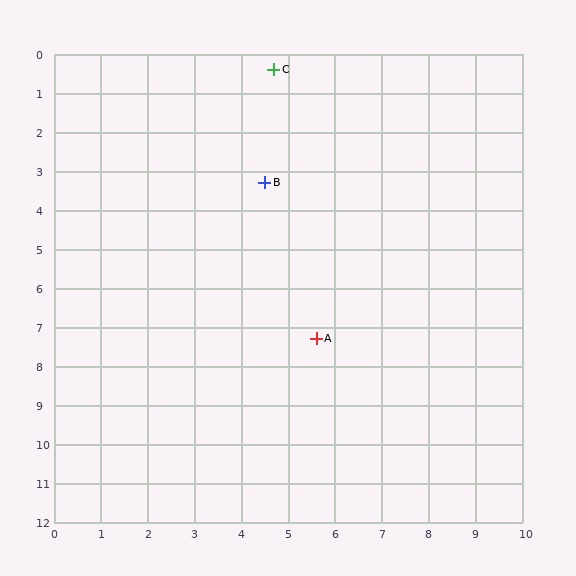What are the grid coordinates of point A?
Point A is at approximately (5.6, 7.3).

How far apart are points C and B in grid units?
Points C and B are about 2.9 grid units apart.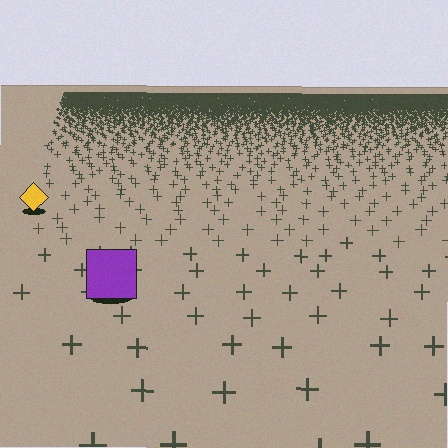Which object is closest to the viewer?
The purple square is closest. The texture marks near it are larger and more spread out.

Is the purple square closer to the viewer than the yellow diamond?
Yes. The purple square is closer — you can tell from the texture gradient: the ground texture is coarser near it.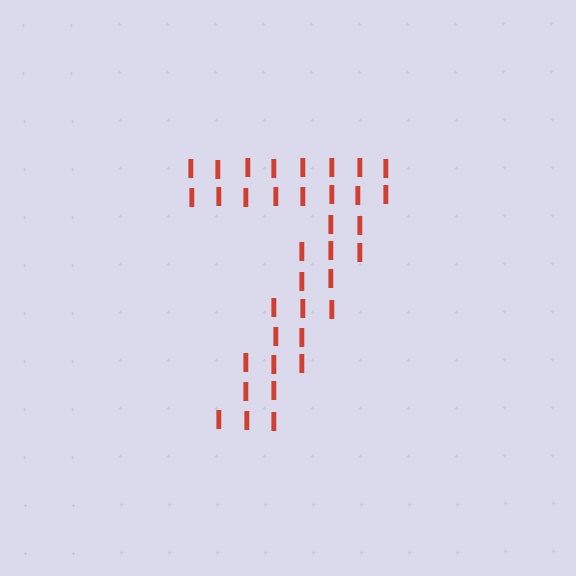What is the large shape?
The large shape is the digit 7.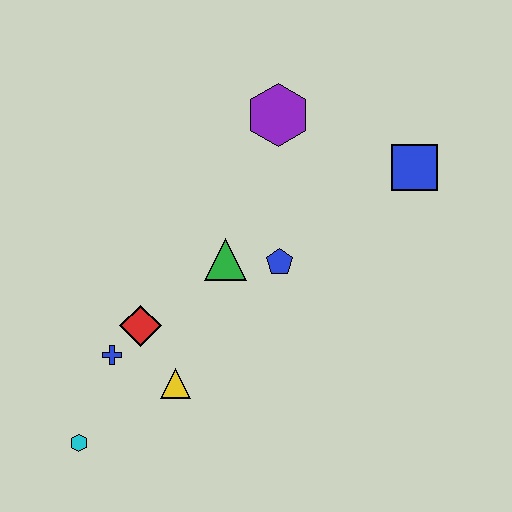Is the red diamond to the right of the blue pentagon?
No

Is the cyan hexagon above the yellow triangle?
No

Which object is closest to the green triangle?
The blue pentagon is closest to the green triangle.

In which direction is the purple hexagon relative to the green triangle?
The purple hexagon is above the green triangle.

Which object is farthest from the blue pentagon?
The cyan hexagon is farthest from the blue pentagon.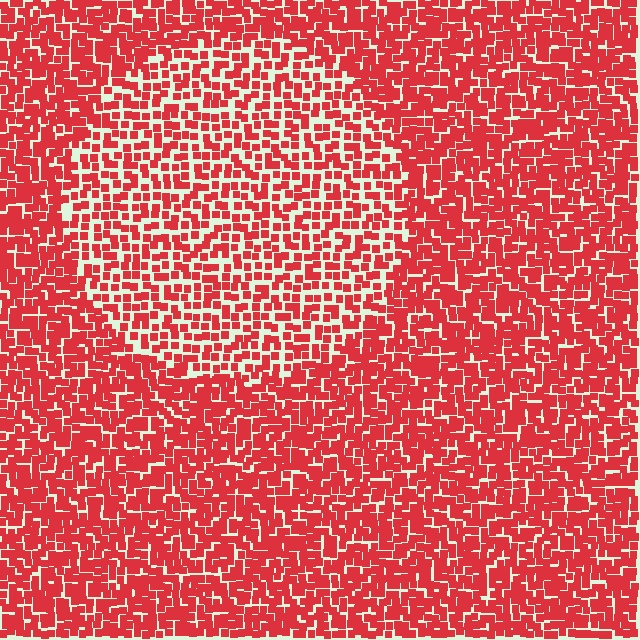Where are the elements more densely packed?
The elements are more densely packed outside the circle boundary.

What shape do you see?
I see a circle.